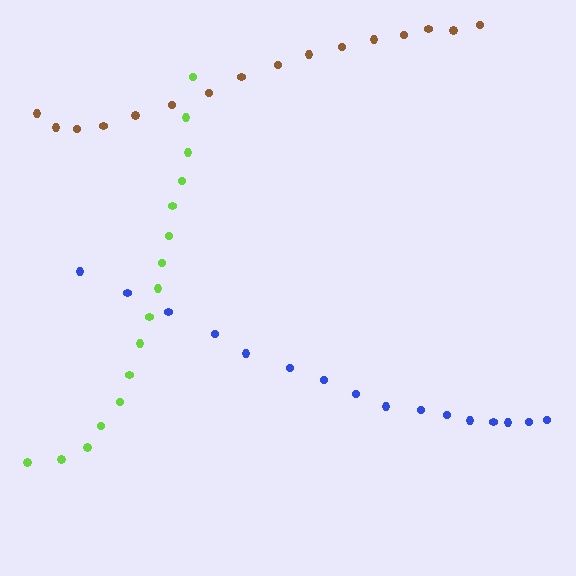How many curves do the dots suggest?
There are 3 distinct paths.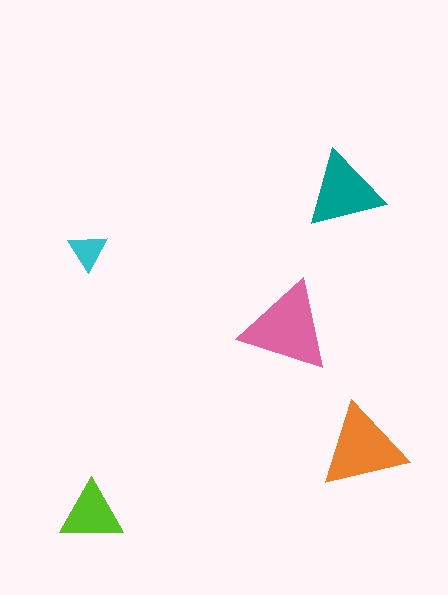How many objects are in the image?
There are 5 objects in the image.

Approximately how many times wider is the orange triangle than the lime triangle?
About 1.5 times wider.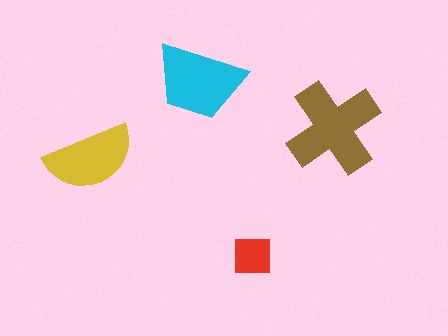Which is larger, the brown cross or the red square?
The brown cross.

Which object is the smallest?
The red square.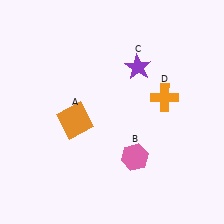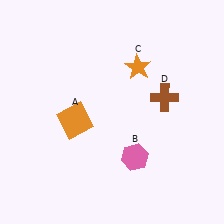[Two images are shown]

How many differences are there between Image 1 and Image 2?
There are 2 differences between the two images.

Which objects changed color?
C changed from purple to orange. D changed from orange to brown.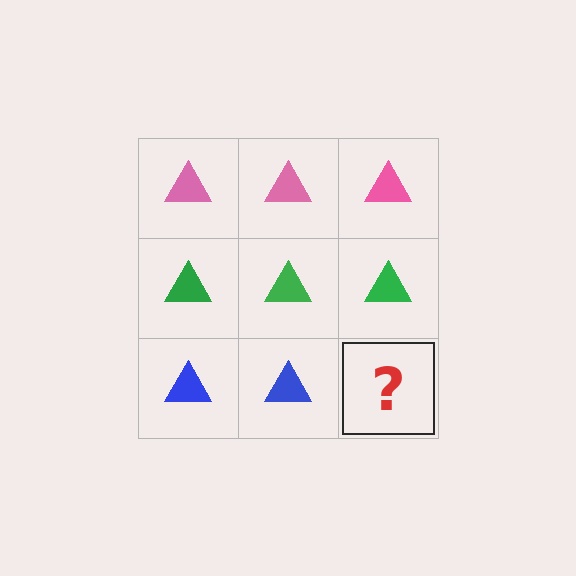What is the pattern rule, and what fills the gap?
The rule is that each row has a consistent color. The gap should be filled with a blue triangle.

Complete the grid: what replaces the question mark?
The question mark should be replaced with a blue triangle.